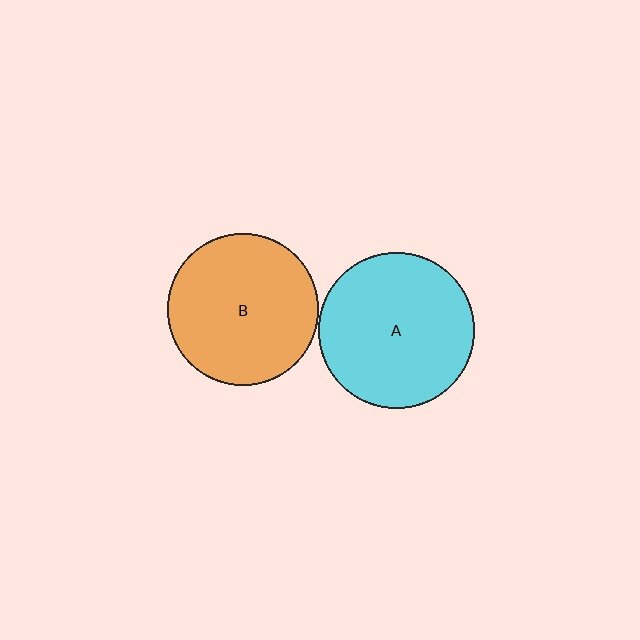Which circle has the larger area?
Circle A (cyan).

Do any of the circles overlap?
No, none of the circles overlap.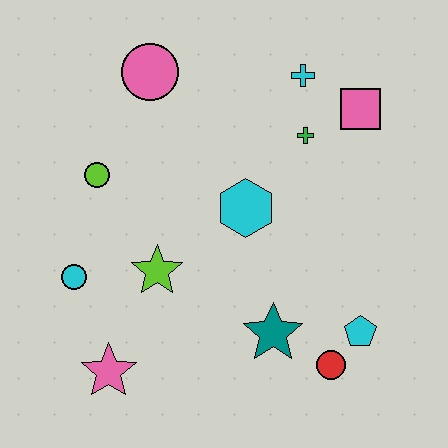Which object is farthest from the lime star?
The pink square is farthest from the lime star.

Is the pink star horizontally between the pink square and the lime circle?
Yes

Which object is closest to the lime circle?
The cyan circle is closest to the lime circle.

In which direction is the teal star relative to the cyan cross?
The teal star is below the cyan cross.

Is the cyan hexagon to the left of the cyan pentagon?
Yes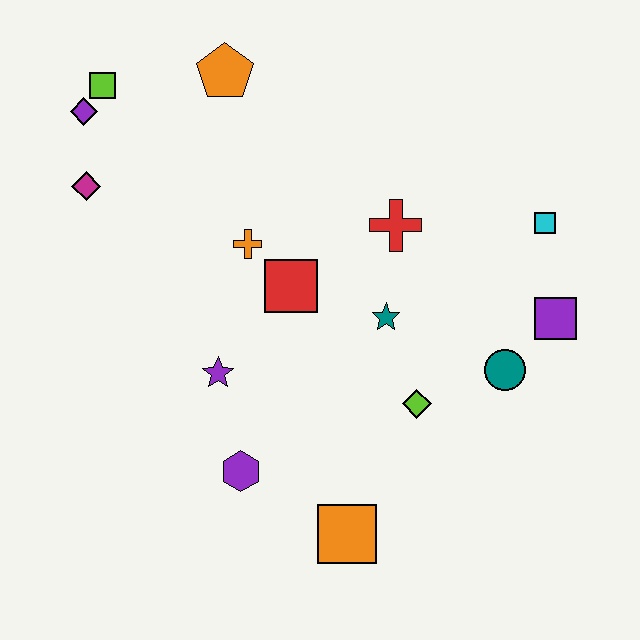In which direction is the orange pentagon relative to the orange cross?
The orange pentagon is above the orange cross.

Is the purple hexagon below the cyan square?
Yes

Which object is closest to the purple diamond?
The lime square is closest to the purple diamond.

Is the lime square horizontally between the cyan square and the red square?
No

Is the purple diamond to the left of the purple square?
Yes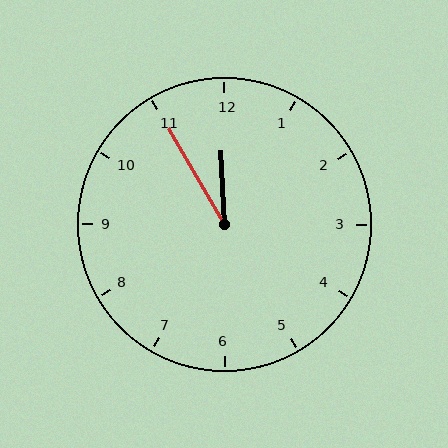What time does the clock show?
11:55.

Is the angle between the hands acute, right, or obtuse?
It is acute.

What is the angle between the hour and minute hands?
Approximately 28 degrees.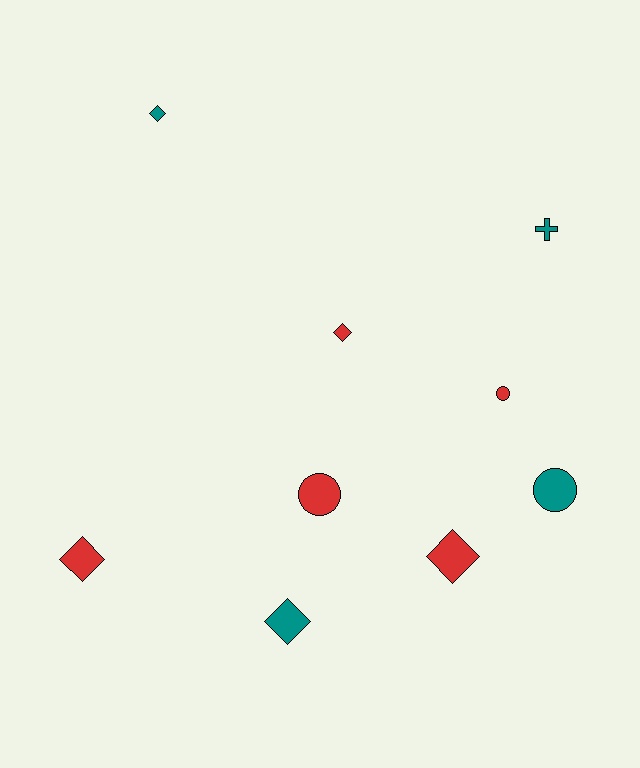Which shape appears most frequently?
Diamond, with 5 objects.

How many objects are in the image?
There are 9 objects.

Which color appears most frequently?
Red, with 5 objects.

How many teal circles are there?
There is 1 teal circle.